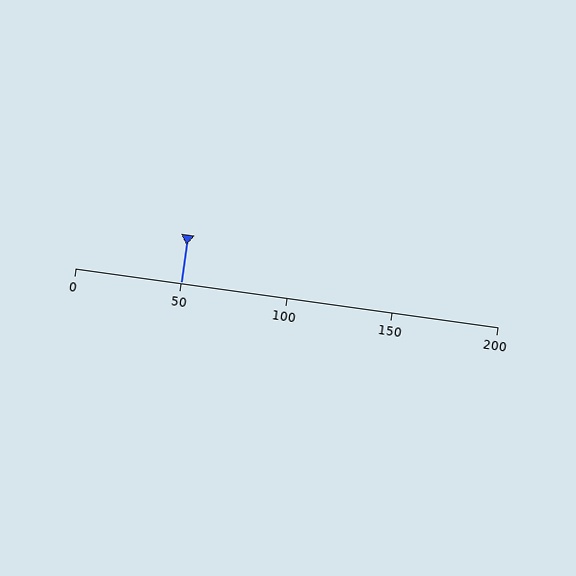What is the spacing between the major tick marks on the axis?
The major ticks are spaced 50 apart.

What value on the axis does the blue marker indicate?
The marker indicates approximately 50.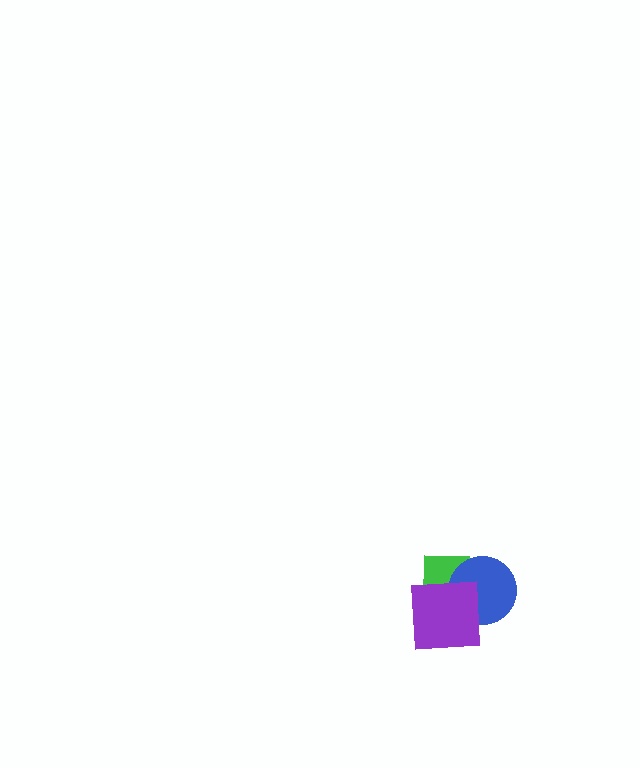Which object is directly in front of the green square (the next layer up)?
The blue circle is directly in front of the green square.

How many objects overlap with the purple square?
2 objects overlap with the purple square.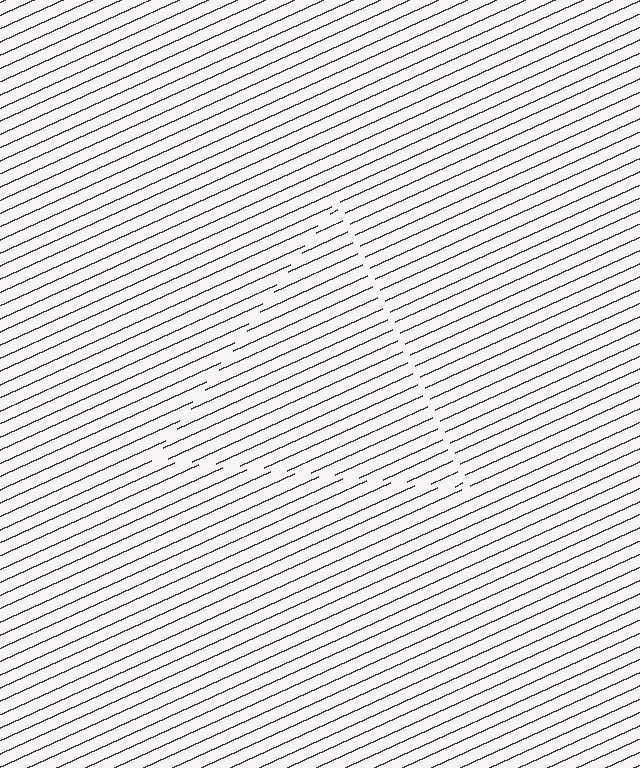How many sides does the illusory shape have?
3 sides — the line-ends trace a triangle.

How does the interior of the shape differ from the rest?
The interior of the shape contains the same grating, shifted by half a period — the contour is defined by the phase discontinuity where line-ends from the inner and outer gratings abut.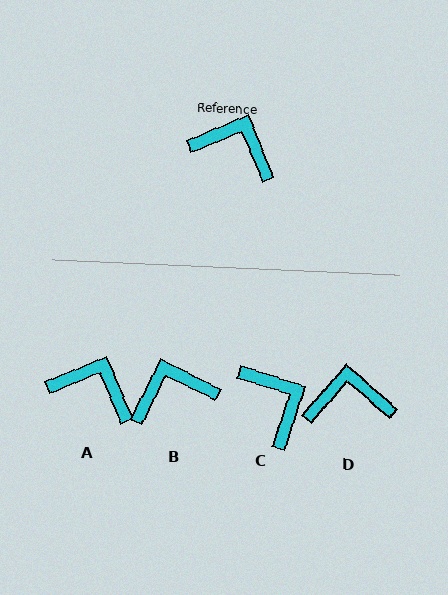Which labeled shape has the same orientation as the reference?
A.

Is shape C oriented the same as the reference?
No, it is off by about 40 degrees.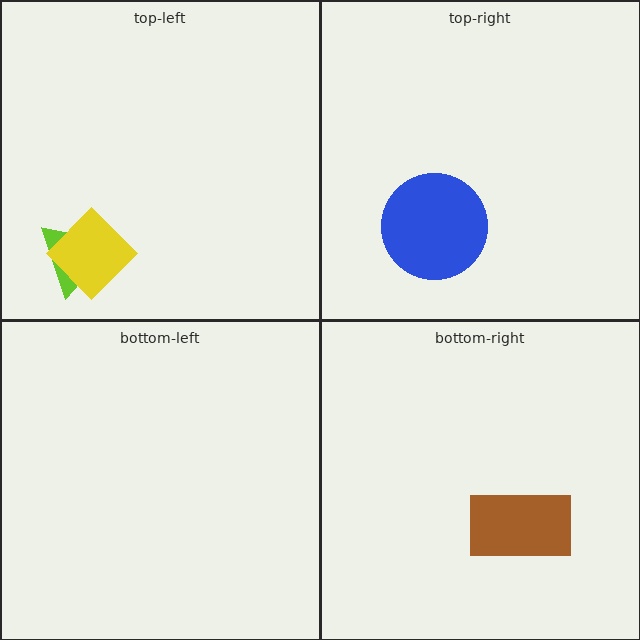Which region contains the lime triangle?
The top-left region.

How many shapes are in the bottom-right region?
1.